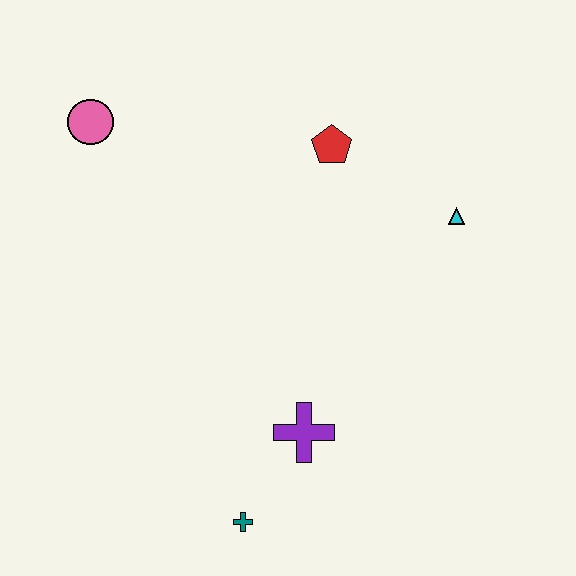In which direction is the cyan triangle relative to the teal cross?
The cyan triangle is above the teal cross.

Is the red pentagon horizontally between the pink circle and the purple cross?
No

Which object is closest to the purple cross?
The teal cross is closest to the purple cross.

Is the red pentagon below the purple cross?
No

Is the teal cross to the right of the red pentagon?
No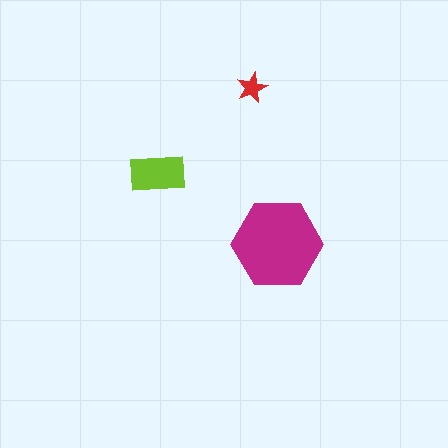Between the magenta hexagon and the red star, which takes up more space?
The magenta hexagon.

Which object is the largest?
The magenta hexagon.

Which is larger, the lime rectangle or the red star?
The lime rectangle.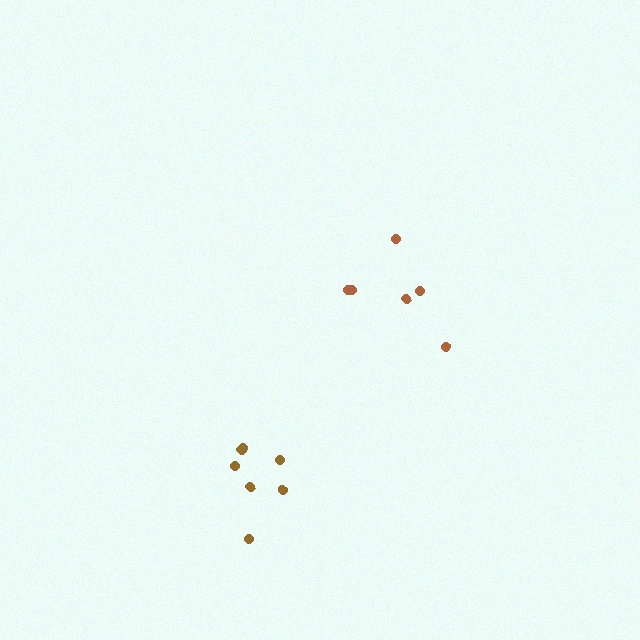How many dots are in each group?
Group 1: 6 dots, Group 2: 7 dots (13 total).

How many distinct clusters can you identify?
There are 2 distinct clusters.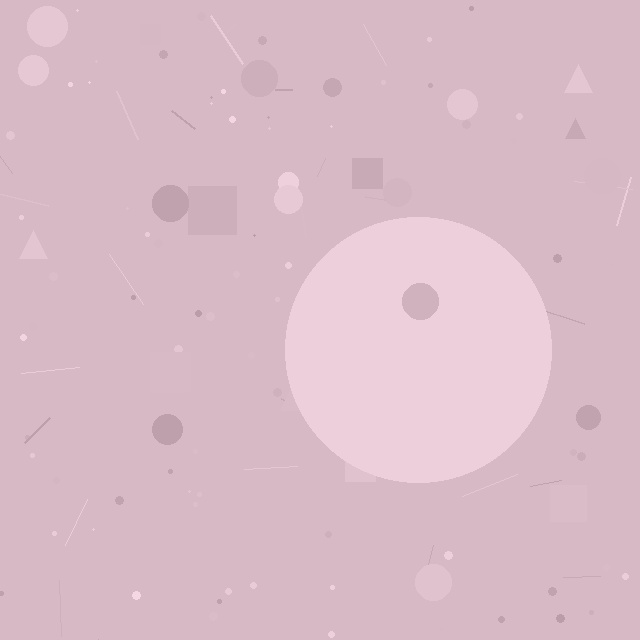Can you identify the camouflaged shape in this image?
The camouflaged shape is a circle.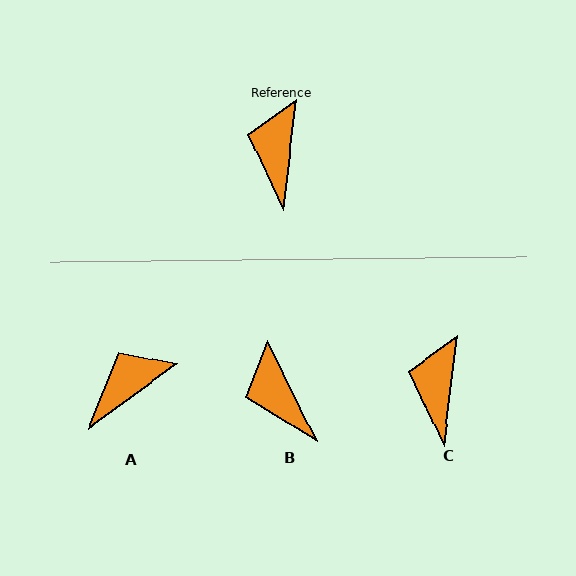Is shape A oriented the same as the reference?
No, it is off by about 47 degrees.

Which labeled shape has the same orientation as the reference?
C.